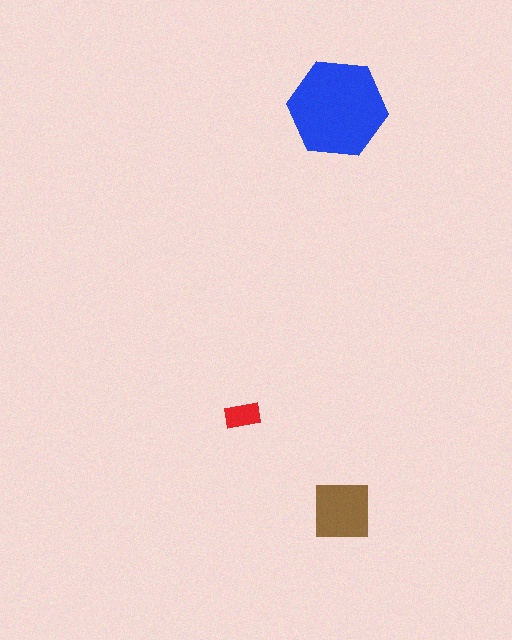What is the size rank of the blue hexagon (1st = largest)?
1st.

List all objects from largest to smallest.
The blue hexagon, the brown square, the red rectangle.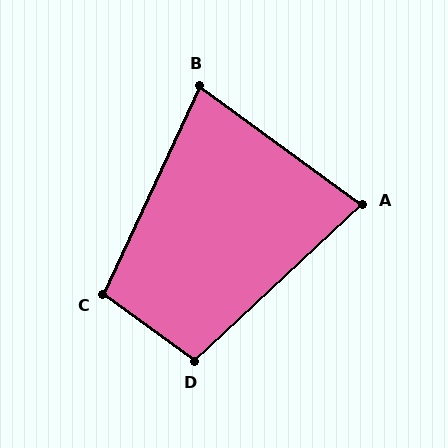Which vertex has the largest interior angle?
C, at approximately 101 degrees.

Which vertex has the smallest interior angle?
A, at approximately 79 degrees.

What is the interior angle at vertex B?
Approximately 79 degrees (acute).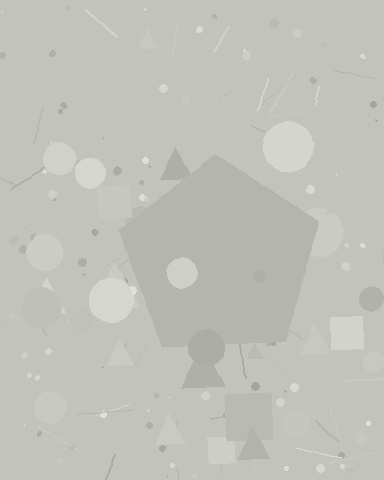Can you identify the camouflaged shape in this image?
The camouflaged shape is a pentagon.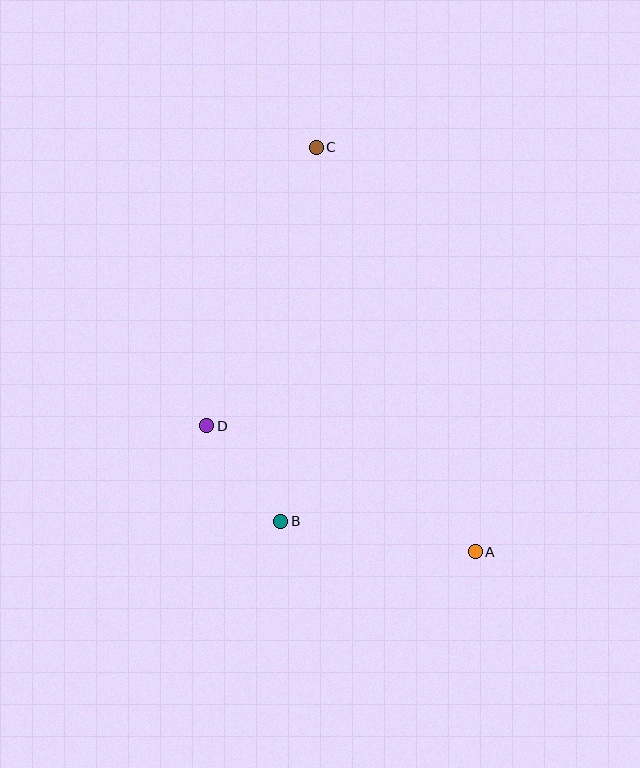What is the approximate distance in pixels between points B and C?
The distance between B and C is approximately 376 pixels.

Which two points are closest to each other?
Points B and D are closest to each other.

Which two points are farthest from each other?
Points A and C are farthest from each other.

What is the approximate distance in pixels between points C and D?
The distance between C and D is approximately 300 pixels.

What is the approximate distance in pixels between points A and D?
The distance between A and D is approximately 297 pixels.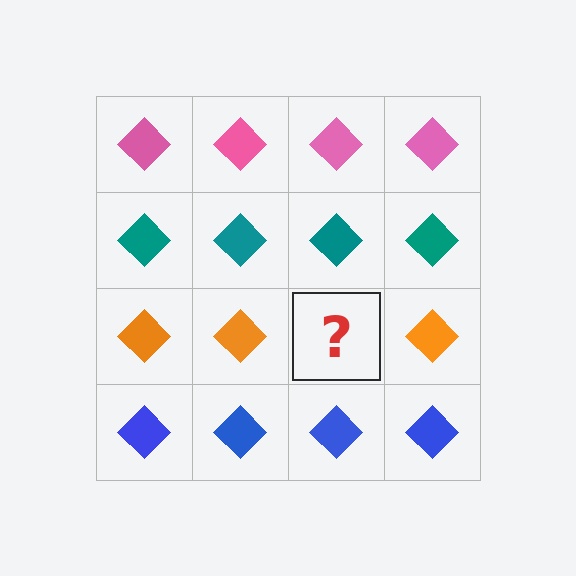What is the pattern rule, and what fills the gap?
The rule is that each row has a consistent color. The gap should be filled with an orange diamond.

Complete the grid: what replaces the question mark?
The question mark should be replaced with an orange diamond.